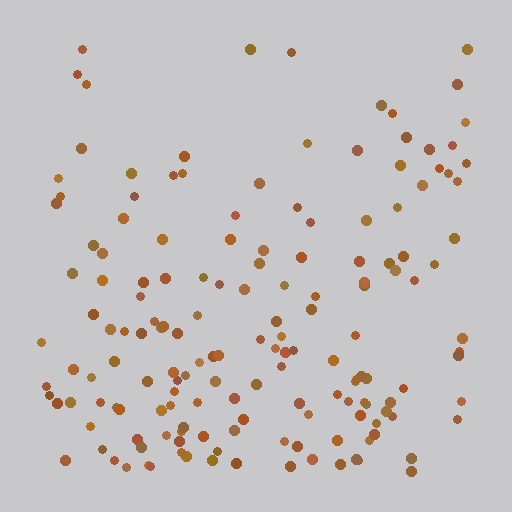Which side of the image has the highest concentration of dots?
The bottom.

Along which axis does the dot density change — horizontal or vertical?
Vertical.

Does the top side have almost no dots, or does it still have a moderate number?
Still a moderate number, just noticeably fewer than the bottom.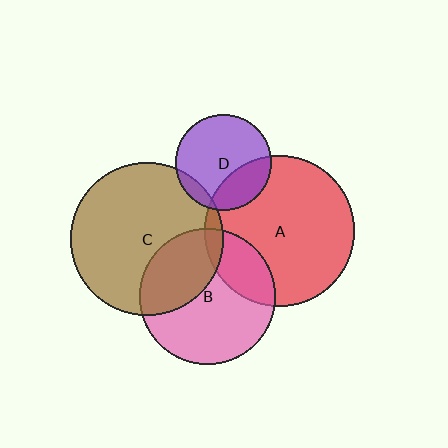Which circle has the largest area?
Circle C (brown).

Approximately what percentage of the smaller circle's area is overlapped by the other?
Approximately 35%.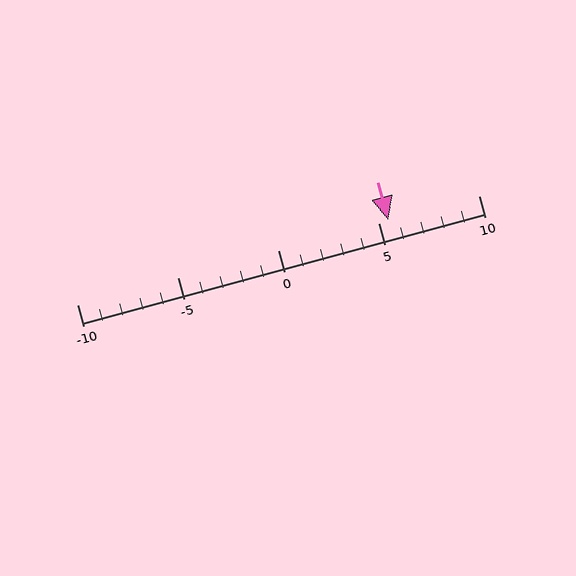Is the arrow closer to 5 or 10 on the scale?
The arrow is closer to 5.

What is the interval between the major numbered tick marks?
The major tick marks are spaced 5 units apart.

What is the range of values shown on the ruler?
The ruler shows values from -10 to 10.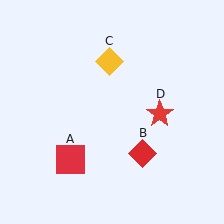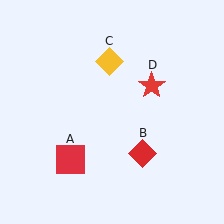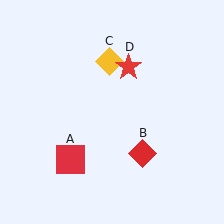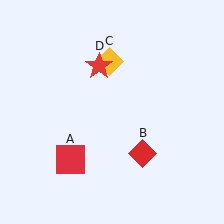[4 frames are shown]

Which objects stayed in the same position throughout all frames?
Red square (object A) and red diamond (object B) and yellow diamond (object C) remained stationary.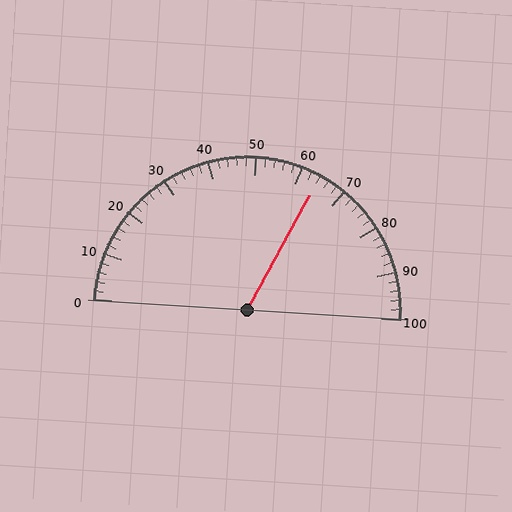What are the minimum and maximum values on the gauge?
The gauge ranges from 0 to 100.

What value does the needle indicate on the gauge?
The needle indicates approximately 64.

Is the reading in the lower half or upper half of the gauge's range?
The reading is in the upper half of the range (0 to 100).